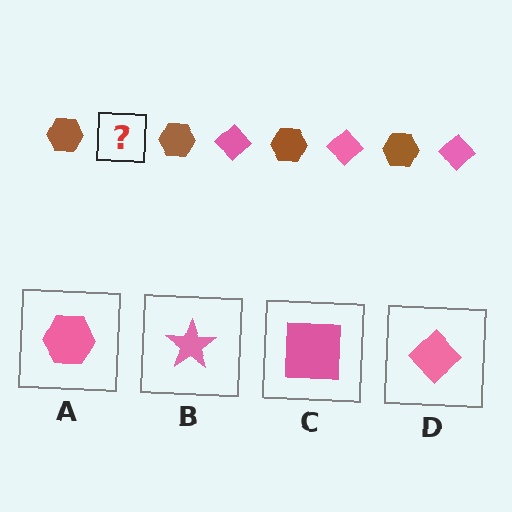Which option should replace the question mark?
Option D.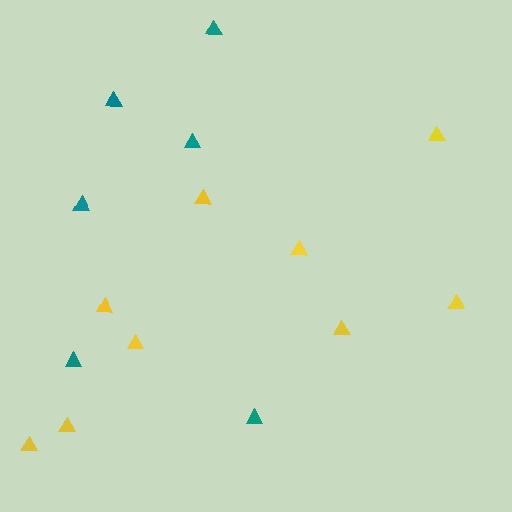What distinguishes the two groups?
There are 2 groups: one group of yellow triangles (9) and one group of teal triangles (6).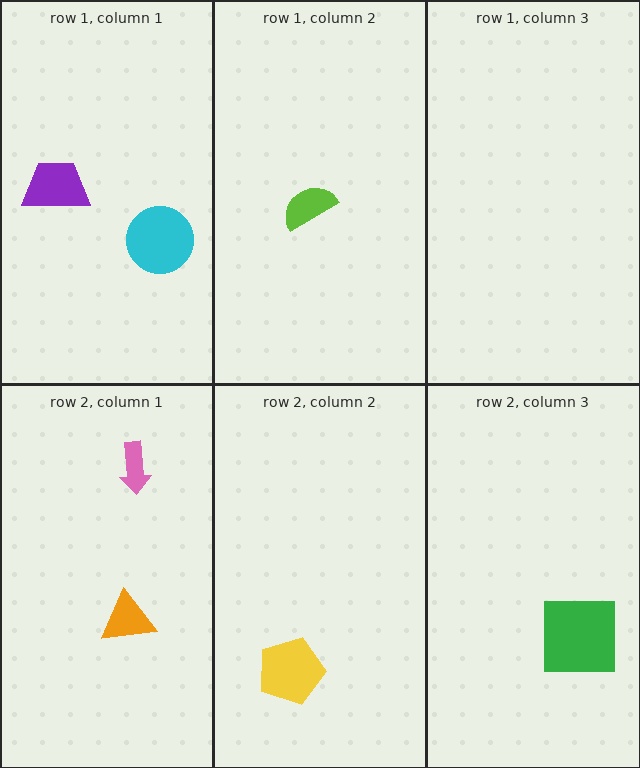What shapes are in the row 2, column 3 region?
The green square.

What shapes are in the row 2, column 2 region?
The yellow pentagon.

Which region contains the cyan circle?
The row 1, column 1 region.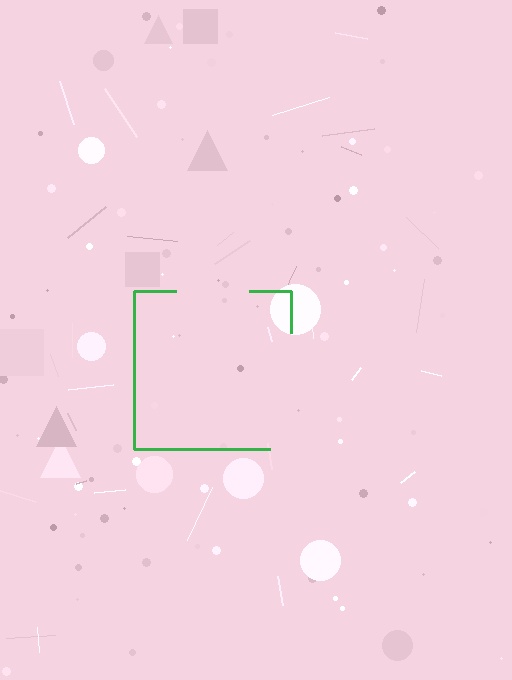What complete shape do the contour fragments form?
The contour fragments form a square.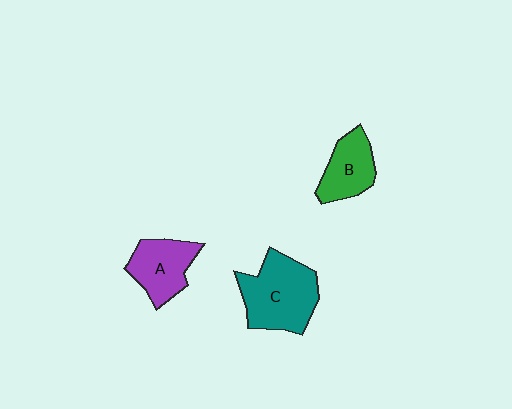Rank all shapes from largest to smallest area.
From largest to smallest: C (teal), A (purple), B (green).